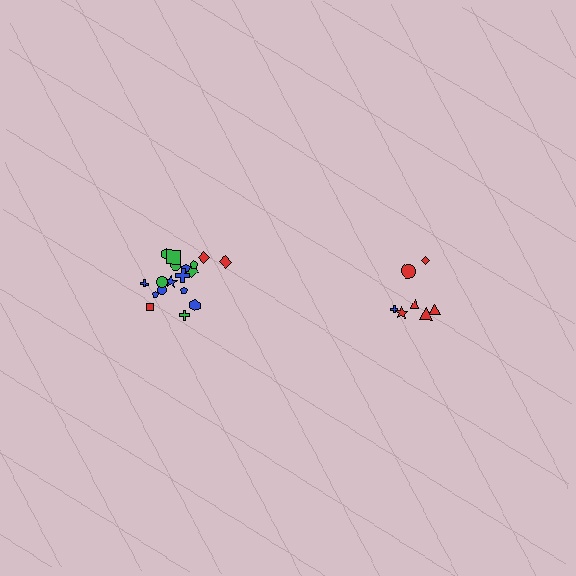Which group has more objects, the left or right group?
The left group.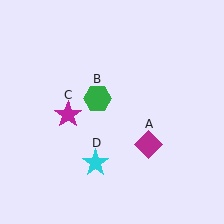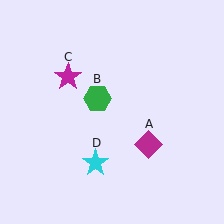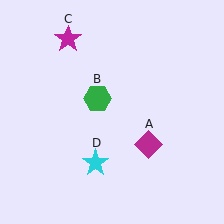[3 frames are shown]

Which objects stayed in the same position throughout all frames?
Magenta diamond (object A) and green hexagon (object B) and cyan star (object D) remained stationary.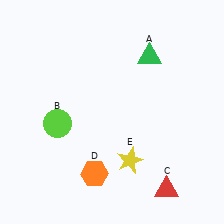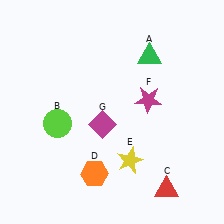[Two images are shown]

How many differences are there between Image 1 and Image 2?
There are 2 differences between the two images.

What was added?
A magenta star (F), a magenta diamond (G) were added in Image 2.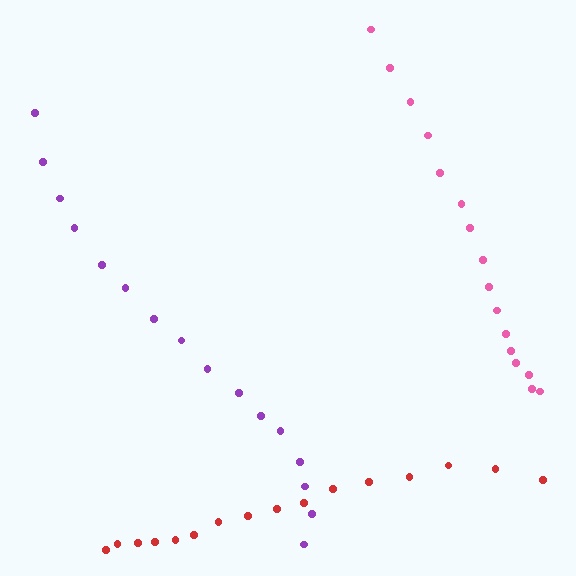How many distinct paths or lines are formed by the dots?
There are 3 distinct paths.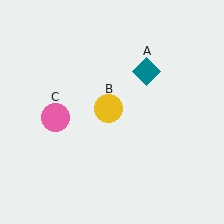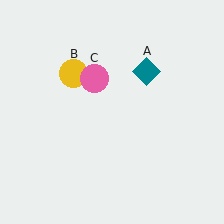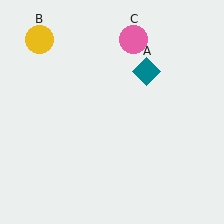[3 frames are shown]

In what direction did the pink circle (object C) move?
The pink circle (object C) moved up and to the right.